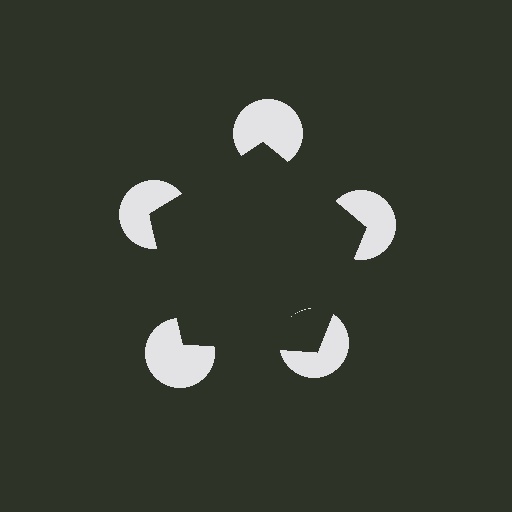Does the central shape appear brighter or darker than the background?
It typically appears slightly darker than the background, even though no actual brightness change is drawn.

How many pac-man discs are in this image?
There are 5 — one at each vertex of the illusory pentagon.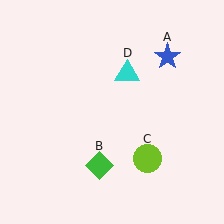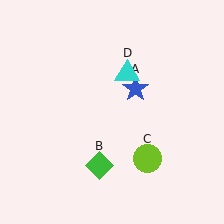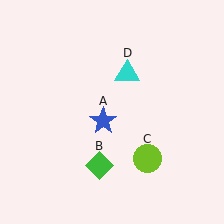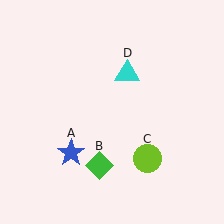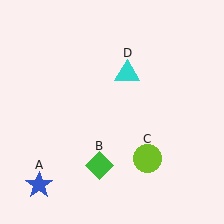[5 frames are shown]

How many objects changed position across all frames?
1 object changed position: blue star (object A).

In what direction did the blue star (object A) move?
The blue star (object A) moved down and to the left.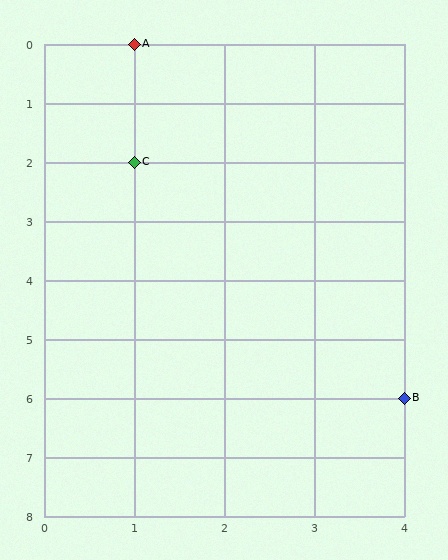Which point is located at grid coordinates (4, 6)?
Point B is at (4, 6).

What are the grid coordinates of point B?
Point B is at grid coordinates (4, 6).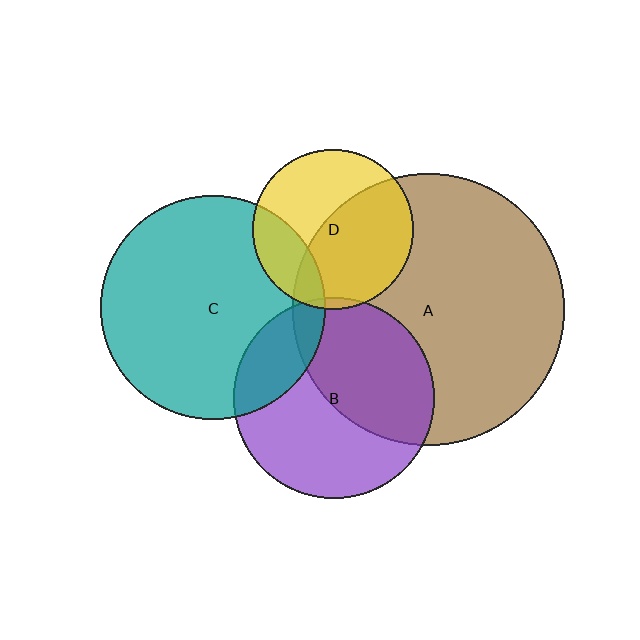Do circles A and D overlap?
Yes.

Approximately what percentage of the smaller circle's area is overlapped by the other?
Approximately 50%.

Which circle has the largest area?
Circle A (brown).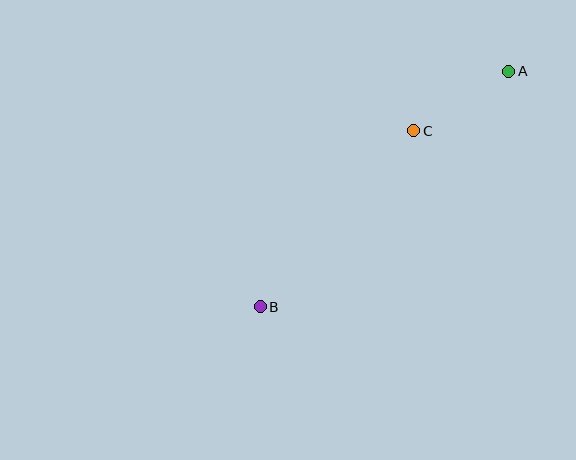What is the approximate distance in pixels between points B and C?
The distance between B and C is approximately 234 pixels.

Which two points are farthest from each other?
Points A and B are farthest from each other.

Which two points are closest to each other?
Points A and C are closest to each other.